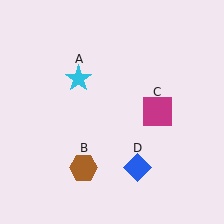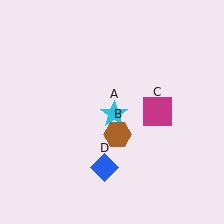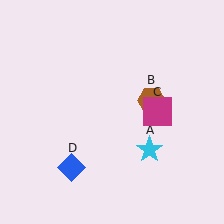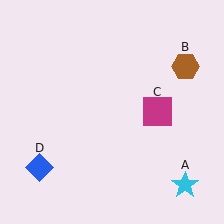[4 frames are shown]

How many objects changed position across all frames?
3 objects changed position: cyan star (object A), brown hexagon (object B), blue diamond (object D).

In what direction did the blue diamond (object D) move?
The blue diamond (object D) moved left.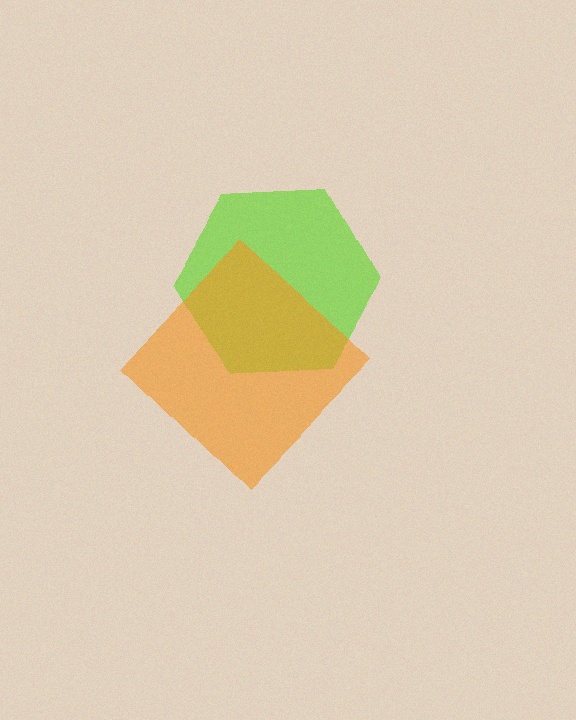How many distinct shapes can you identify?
There are 2 distinct shapes: a lime hexagon, an orange diamond.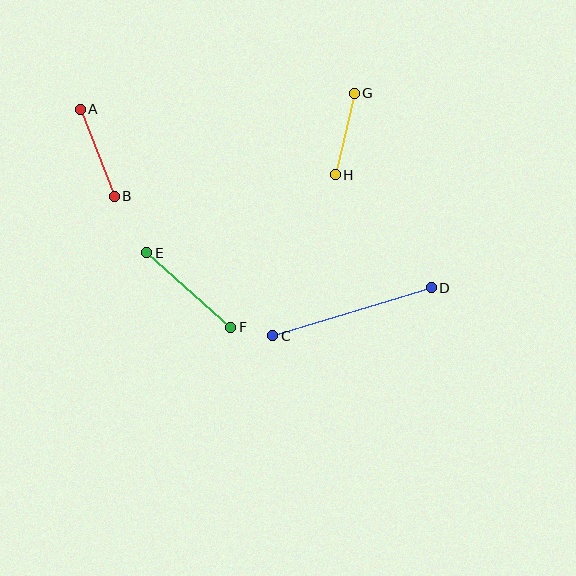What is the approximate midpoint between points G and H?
The midpoint is at approximately (345, 134) pixels.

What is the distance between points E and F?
The distance is approximately 112 pixels.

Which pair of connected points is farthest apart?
Points C and D are farthest apart.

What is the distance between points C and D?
The distance is approximately 165 pixels.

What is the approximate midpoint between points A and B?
The midpoint is at approximately (97, 153) pixels.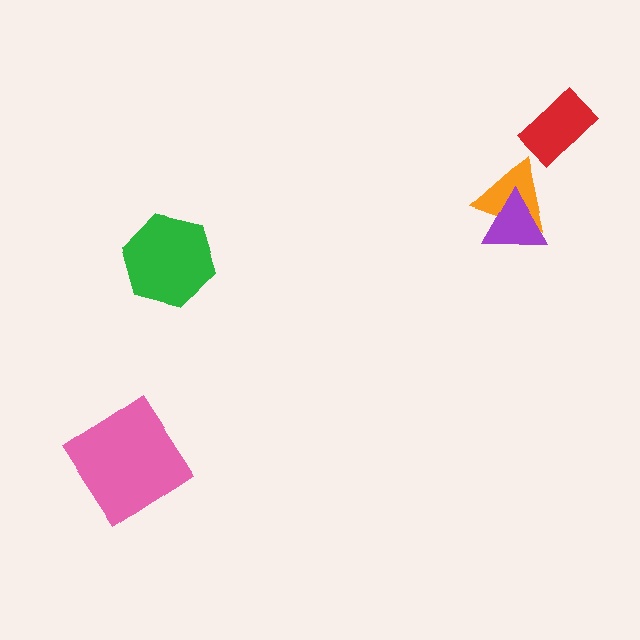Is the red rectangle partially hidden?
No, no other shape covers it.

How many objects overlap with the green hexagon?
0 objects overlap with the green hexagon.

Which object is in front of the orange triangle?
The purple triangle is in front of the orange triangle.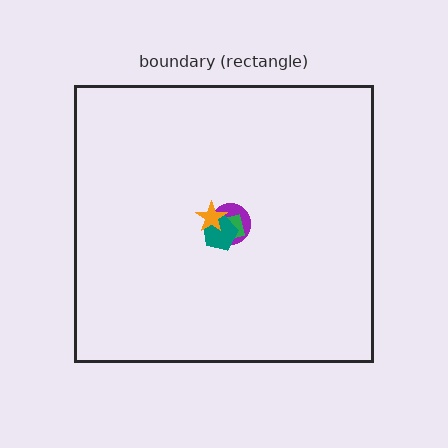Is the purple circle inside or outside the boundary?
Inside.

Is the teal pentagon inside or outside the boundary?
Inside.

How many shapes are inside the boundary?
4 inside, 0 outside.